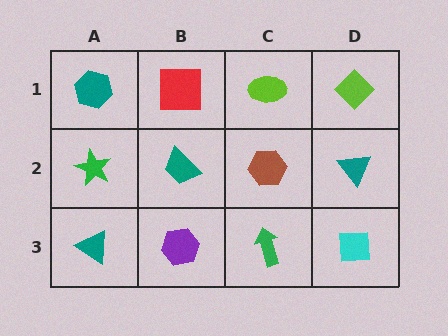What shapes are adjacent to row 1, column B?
A teal trapezoid (row 2, column B), a teal hexagon (row 1, column A), a lime ellipse (row 1, column C).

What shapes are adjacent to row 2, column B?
A red square (row 1, column B), a purple hexagon (row 3, column B), a green star (row 2, column A), a brown hexagon (row 2, column C).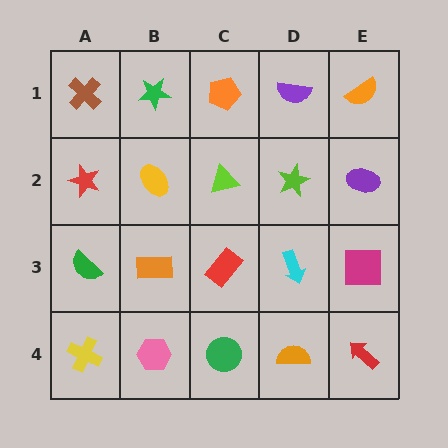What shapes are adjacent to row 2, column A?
A brown cross (row 1, column A), a green semicircle (row 3, column A), a yellow ellipse (row 2, column B).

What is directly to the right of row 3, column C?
A cyan arrow.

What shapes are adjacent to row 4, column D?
A cyan arrow (row 3, column D), a green circle (row 4, column C), a red arrow (row 4, column E).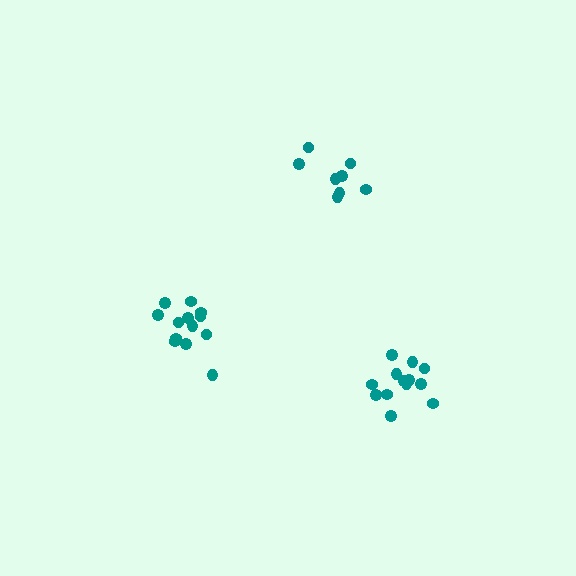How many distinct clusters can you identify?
There are 3 distinct clusters.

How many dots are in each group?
Group 1: 13 dots, Group 2: 13 dots, Group 3: 8 dots (34 total).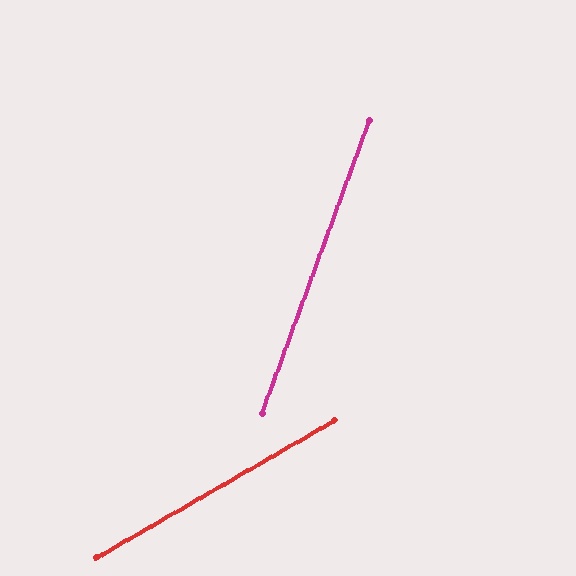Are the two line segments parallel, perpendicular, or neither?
Neither parallel nor perpendicular — they differ by about 40°.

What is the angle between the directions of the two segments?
Approximately 40 degrees.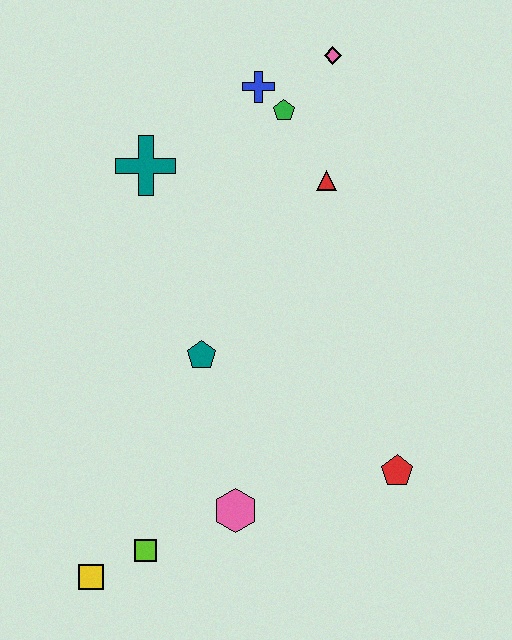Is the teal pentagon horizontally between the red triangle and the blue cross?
No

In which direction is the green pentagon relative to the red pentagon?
The green pentagon is above the red pentagon.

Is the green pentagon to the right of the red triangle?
No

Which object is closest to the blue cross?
The green pentagon is closest to the blue cross.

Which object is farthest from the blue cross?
The yellow square is farthest from the blue cross.